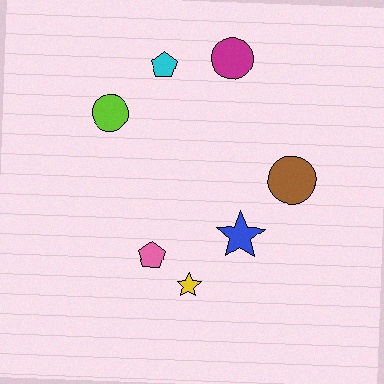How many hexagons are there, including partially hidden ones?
There are no hexagons.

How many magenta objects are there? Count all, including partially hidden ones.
There is 1 magenta object.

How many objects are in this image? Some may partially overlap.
There are 7 objects.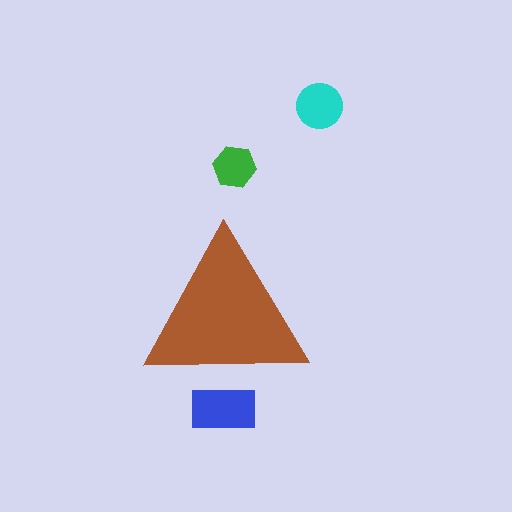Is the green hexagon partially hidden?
No, the green hexagon is fully visible.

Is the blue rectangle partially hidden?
Yes, the blue rectangle is partially hidden behind the brown triangle.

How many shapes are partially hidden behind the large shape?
1 shape is partially hidden.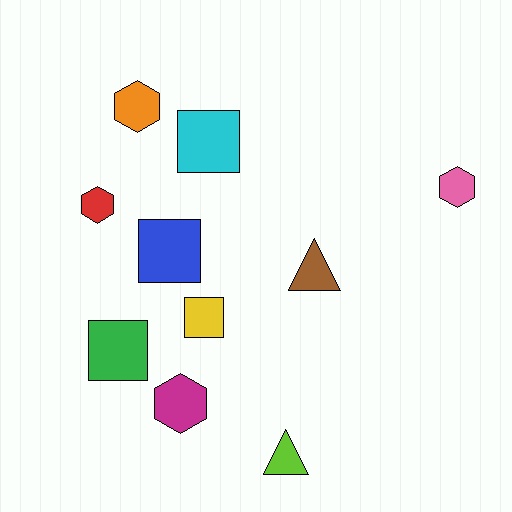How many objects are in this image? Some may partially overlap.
There are 10 objects.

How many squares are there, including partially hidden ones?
There are 4 squares.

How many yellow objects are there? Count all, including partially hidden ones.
There is 1 yellow object.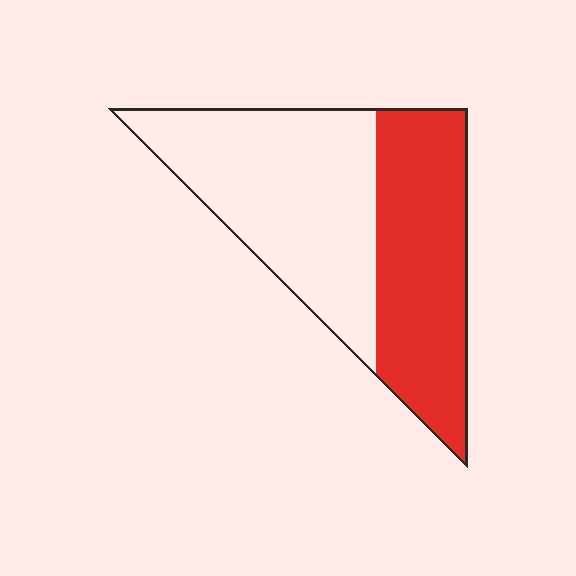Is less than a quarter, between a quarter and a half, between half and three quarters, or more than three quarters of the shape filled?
Between a quarter and a half.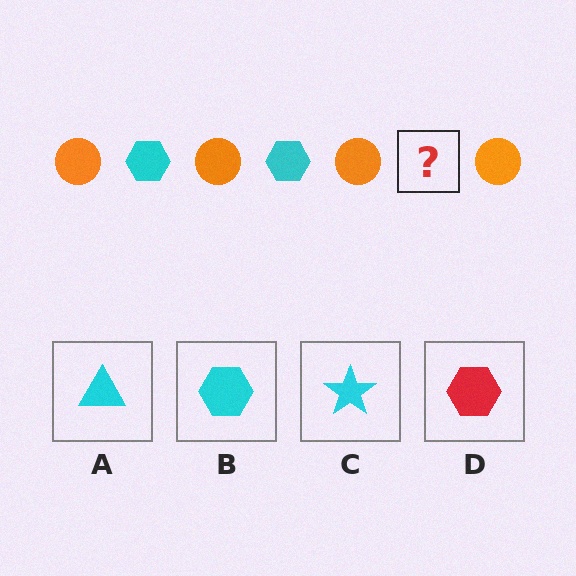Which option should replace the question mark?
Option B.